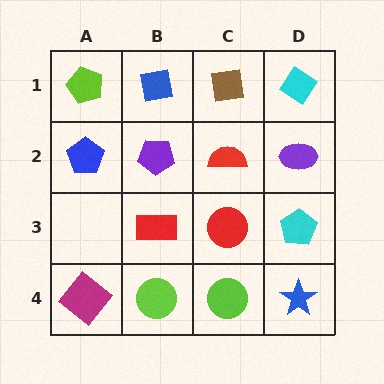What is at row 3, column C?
A red circle.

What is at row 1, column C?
A brown square.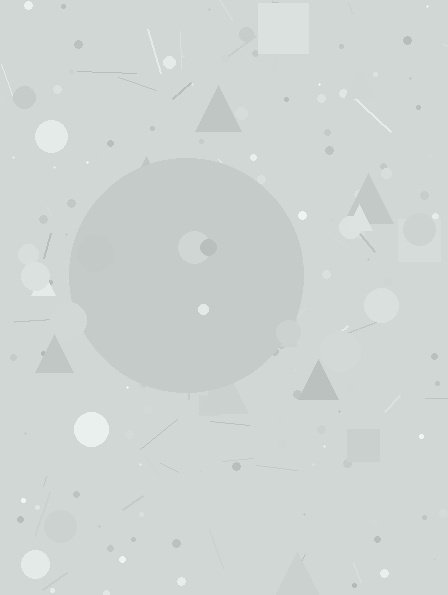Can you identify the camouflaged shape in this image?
The camouflaged shape is a circle.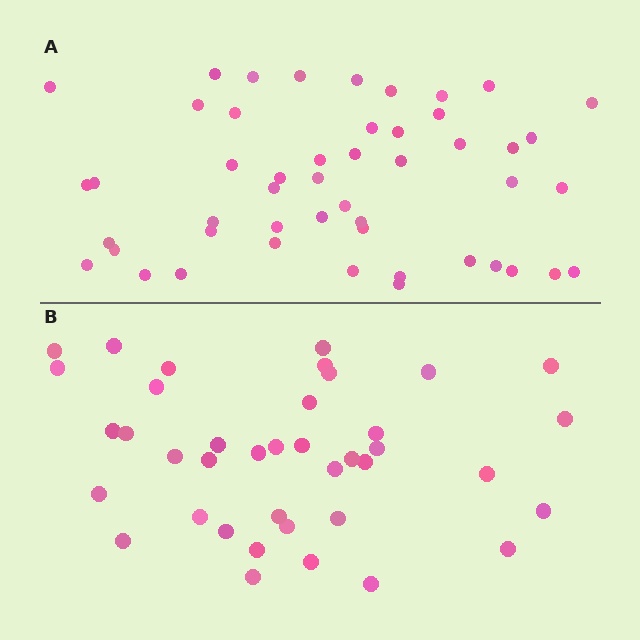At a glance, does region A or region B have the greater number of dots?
Region A (the top region) has more dots.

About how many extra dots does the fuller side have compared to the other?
Region A has roughly 10 or so more dots than region B.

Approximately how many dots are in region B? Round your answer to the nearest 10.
About 40 dots. (The exact count is 39, which rounds to 40.)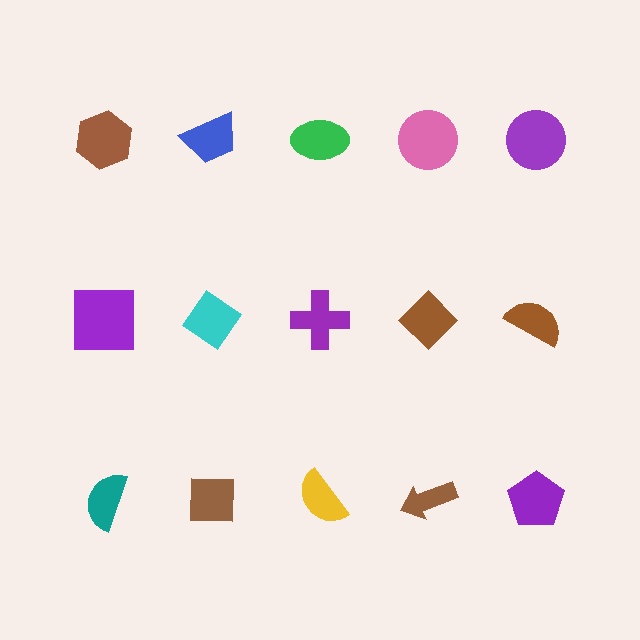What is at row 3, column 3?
A yellow semicircle.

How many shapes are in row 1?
5 shapes.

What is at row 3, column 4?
A brown arrow.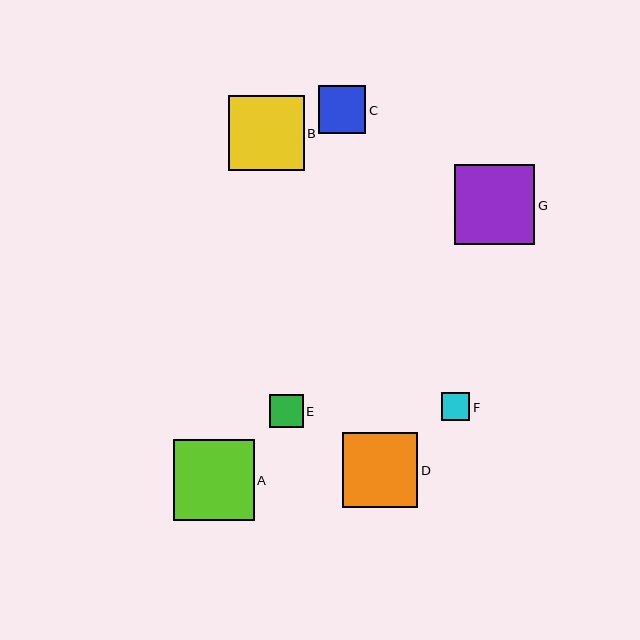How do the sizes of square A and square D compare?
Square A and square D are approximately the same size.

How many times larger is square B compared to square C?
Square B is approximately 1.6 times the size of square C.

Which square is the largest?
Square A is the largest with a size of approximately 81 pixels.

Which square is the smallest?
Square F is the smallest with a size of approximately 28 pixels.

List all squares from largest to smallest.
From largest to smallest: A, G, B, D, C, E, F.